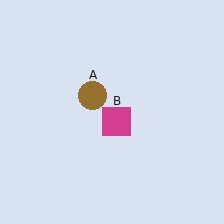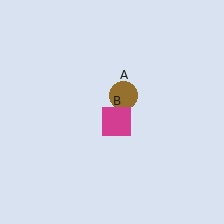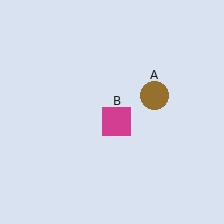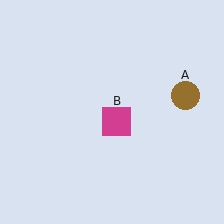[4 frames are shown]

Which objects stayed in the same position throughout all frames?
Magenta square (object B) remained stationary.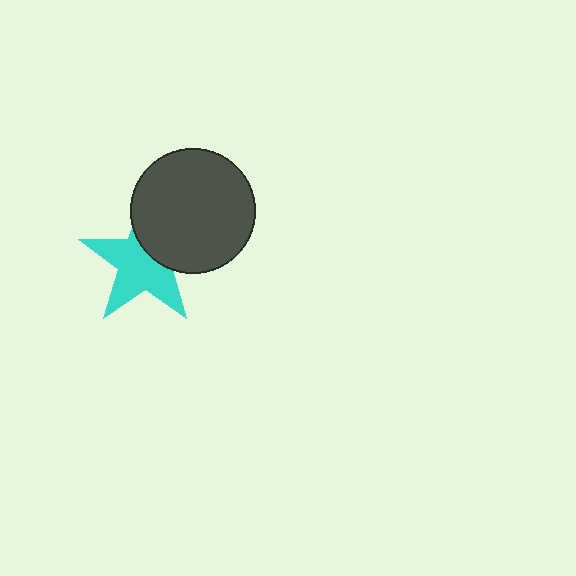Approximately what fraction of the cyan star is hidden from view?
Roughly 36% of the cyan star is hidden behind the dark gray circle.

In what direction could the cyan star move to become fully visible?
The cyan star could move toward the lower-left. That would shift it out from behind the dark gray circle entirely.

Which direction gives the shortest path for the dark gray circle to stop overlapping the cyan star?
Moving toward the upper-right gives the shortest separation.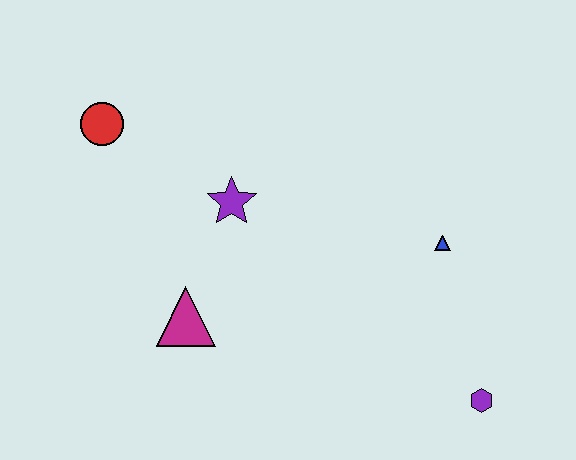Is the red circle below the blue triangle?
No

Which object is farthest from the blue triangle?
The red circle is farthest from the blue triangle.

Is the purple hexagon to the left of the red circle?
No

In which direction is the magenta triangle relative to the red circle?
The magenta triangle is below the red circle.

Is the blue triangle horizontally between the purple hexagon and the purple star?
Yes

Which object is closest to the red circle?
The purple star is closest to the red circle.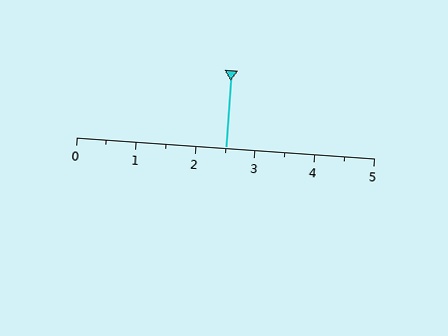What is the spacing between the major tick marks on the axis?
The major ticks are spaced 1 apart.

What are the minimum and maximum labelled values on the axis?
The axis runs from 0 to 5.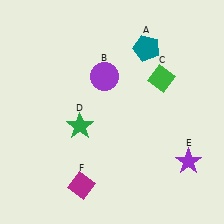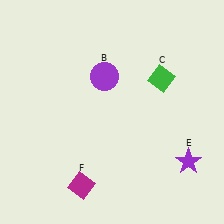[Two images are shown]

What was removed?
The teal pentagon (A), the green star (D) were removed in Image 2.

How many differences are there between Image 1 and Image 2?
There are 2 differences between the two images.